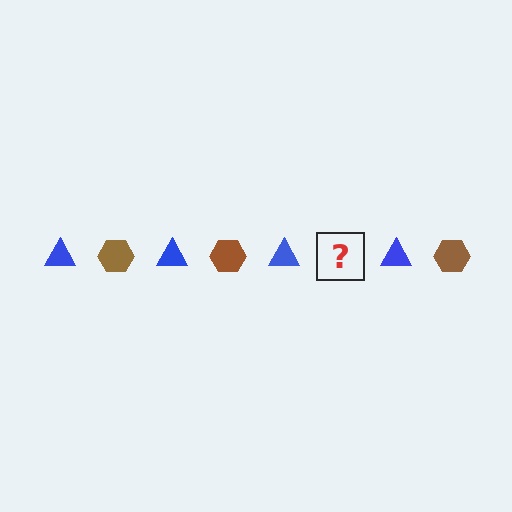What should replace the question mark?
The question mark should be replaced with a brown hexagon.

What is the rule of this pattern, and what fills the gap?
The rule is that the pattern alternates between blue triangle and brown hexagon. The gap should be filled with a brown hexagon.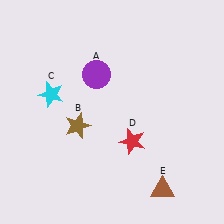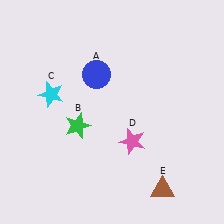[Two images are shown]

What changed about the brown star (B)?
In Image 1, B is brown. In Image 2, it changed to green.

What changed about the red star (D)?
In Image 1, D is red. In Image 2, it changed to pink.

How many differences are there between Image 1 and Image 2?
There are 3 differences between the two images.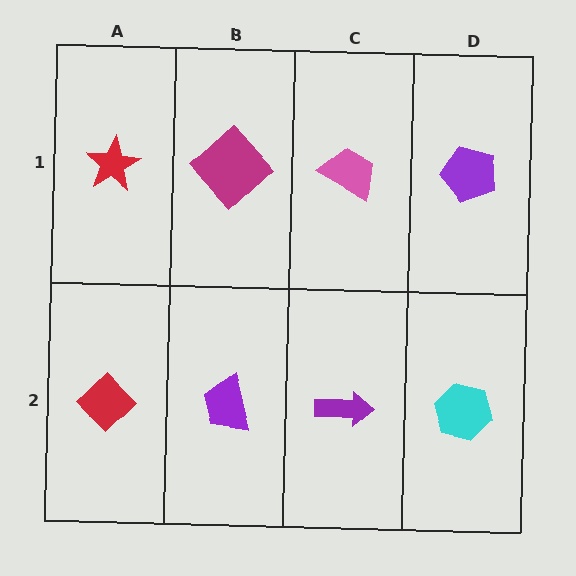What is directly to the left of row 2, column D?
A purple arrow.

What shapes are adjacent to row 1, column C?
A purple arrow (row 2, column C), a magenta diamond (row 1, column B), a purple pentagon (row 1, column D).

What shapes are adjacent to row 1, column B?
A purple trapezoid (row 2, column B), a red star (row 1, column A), a pink trapezoid (row 1, column C).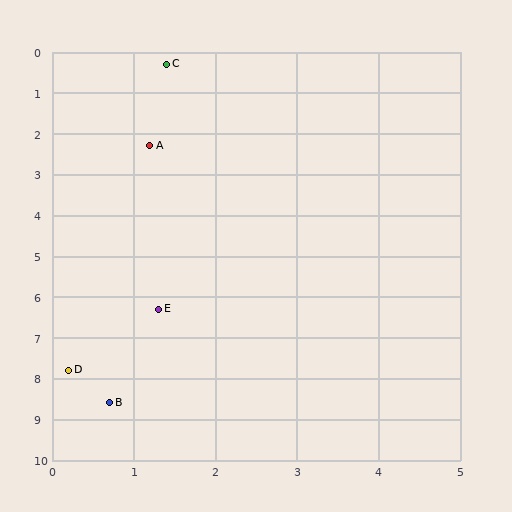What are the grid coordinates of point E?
Point E is at approximately (1.3, 6.3).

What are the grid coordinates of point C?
Point C is at approximately (1.4, 0.3).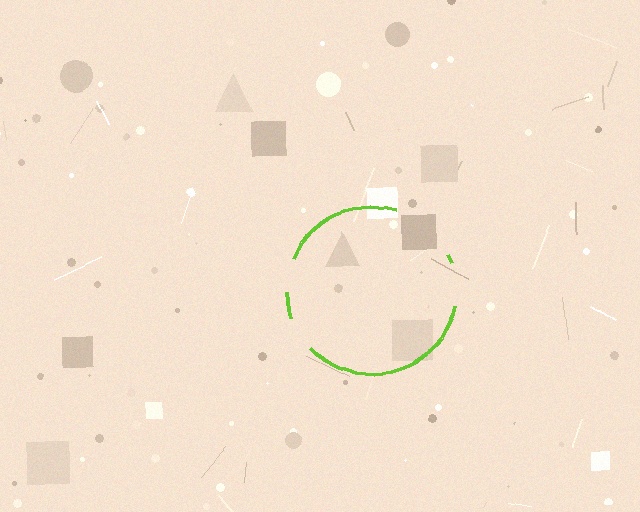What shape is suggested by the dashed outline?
The dashed outline suggests a circle.